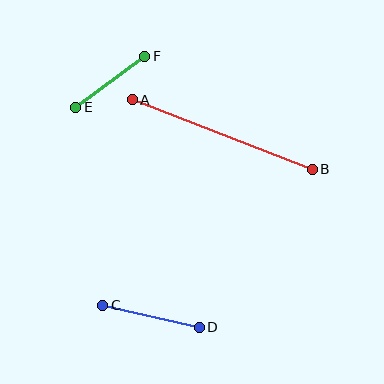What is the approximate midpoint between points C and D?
The midpoint is at approximately (151, 316) pixels.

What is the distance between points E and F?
The distance is approximately 86 pixels.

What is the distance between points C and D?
The distance is approximately 99 pixels.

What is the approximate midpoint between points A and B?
The midpoint is at approximately (222, 134) pixels.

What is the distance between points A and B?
The distance is approximately 193 pixels.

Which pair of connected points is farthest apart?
Points A and B are farthest apart.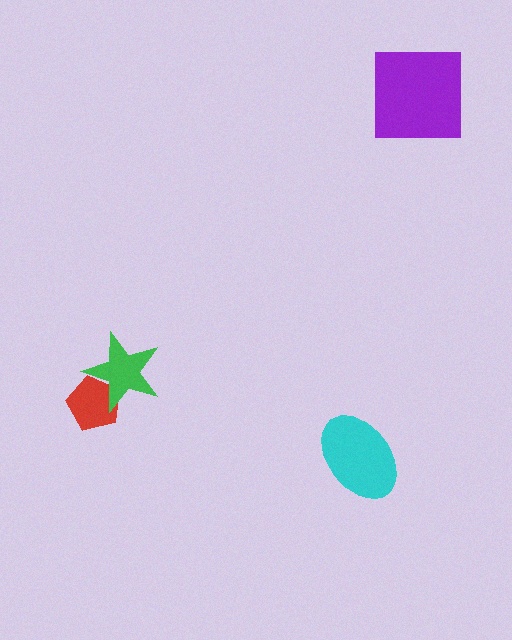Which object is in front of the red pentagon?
The green star is in front of the red pentagon.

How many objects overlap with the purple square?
0 objects overlap with the purple square.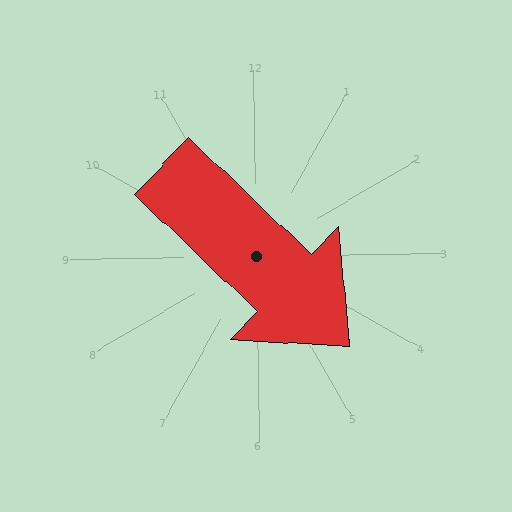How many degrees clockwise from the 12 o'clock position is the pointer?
Approximately 134 degrees.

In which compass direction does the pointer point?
Southeast.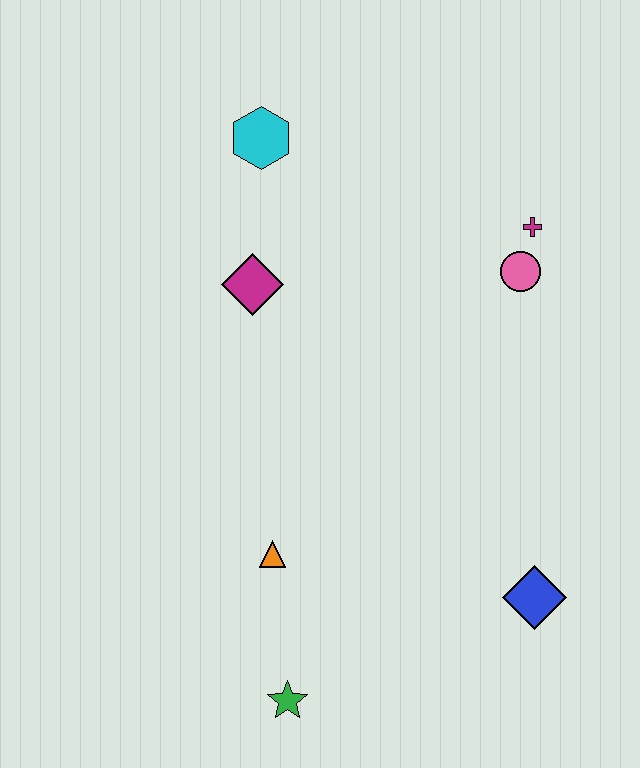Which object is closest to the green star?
The orange triangle is closest to the green star.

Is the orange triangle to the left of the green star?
Yes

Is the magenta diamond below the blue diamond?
No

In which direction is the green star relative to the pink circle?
The green star is below the pink circle.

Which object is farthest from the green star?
The cyan hexagon is farthest from the green star.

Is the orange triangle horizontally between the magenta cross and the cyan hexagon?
Yes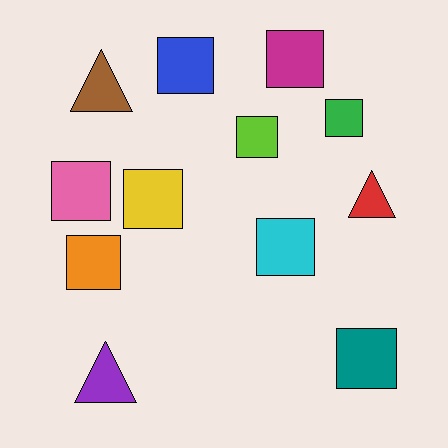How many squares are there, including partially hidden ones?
There are 9 squares.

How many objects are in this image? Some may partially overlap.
There are 12 objects.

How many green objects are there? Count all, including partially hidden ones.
There is 1 green object.